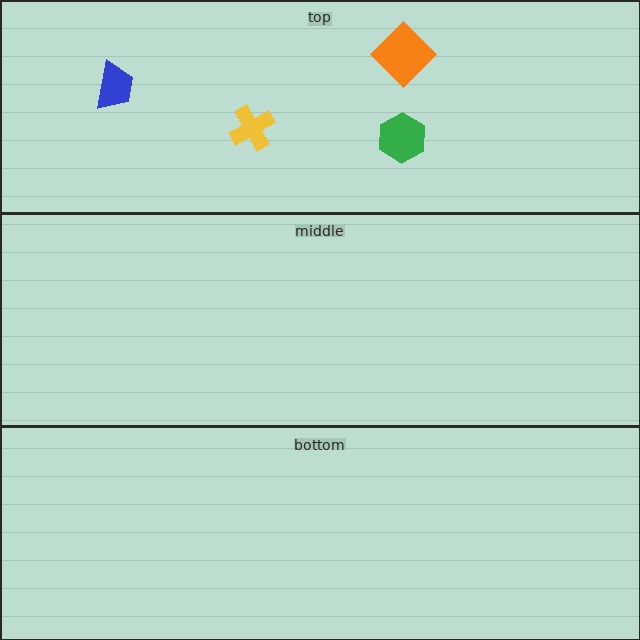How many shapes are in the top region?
4.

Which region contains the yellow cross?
The top region.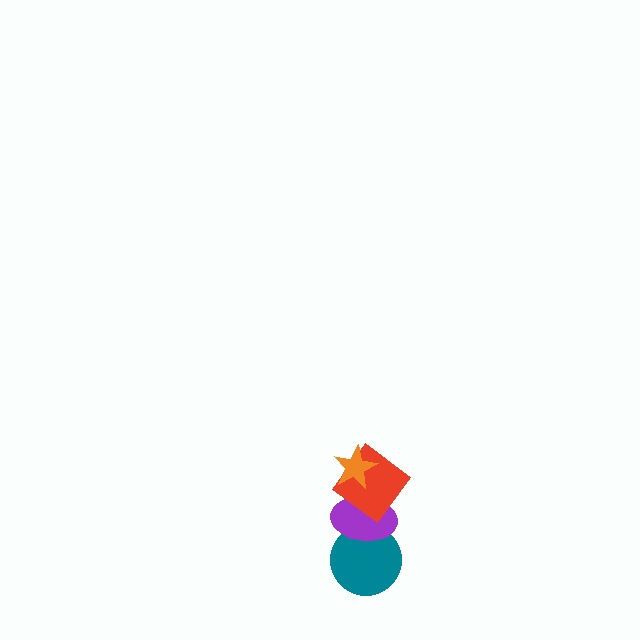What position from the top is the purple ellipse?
The purple ellipse is 3rd from the top.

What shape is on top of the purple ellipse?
The red diamond is on top of the purple ellipse.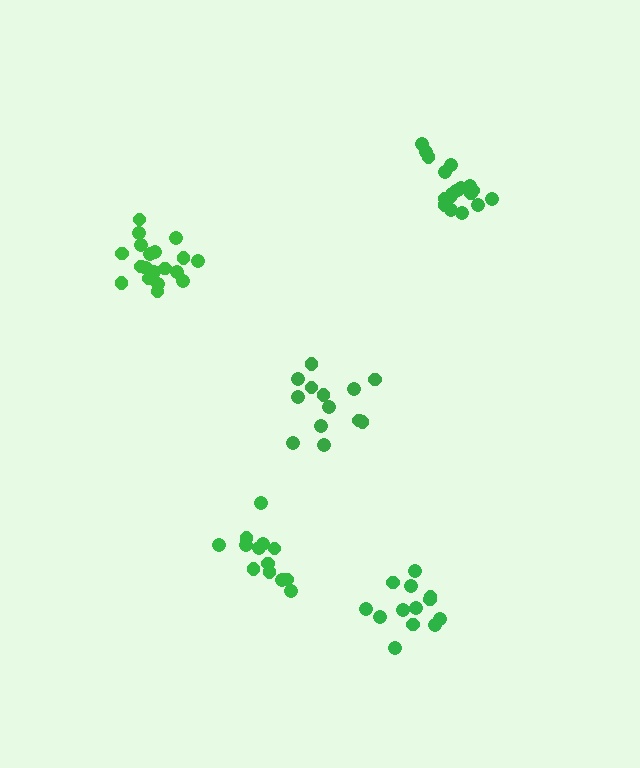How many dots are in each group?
Group 1: 13 dots, Group 2: 19 dots, Group 3: 13 dots, Group 4: 13 dots, Group 5: 19 dots (77 total).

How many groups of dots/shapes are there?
There are 5 groups.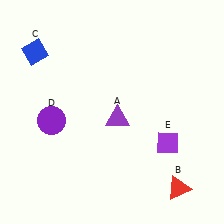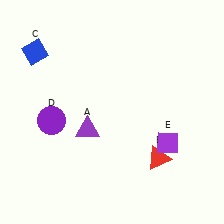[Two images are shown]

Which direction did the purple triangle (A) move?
The purple triangle (A) moved left.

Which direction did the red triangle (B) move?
The red triangle (B) moved up.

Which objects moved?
The objects that moved are: the purple triangle (A), the red triangle (B).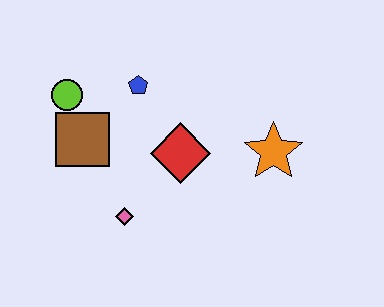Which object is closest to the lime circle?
The brown square is closest to the lime circle.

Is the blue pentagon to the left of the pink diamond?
No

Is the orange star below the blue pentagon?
Yes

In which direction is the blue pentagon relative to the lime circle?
The blue pentagon is to the right of the lime circle.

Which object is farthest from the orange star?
The lime circle is farthest from the orange star.